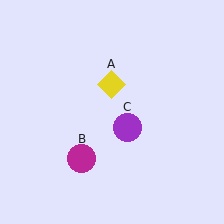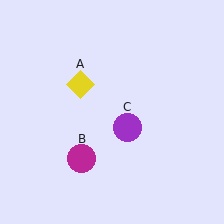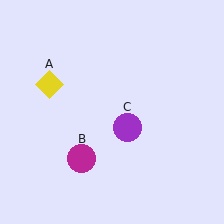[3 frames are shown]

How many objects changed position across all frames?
1 object changed position: yellow diamond (object A).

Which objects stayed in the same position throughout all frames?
Magenta circle (object B) and purple circle (object C) remained stationary.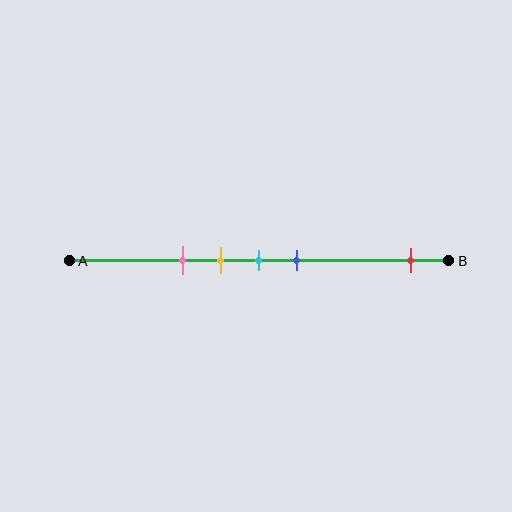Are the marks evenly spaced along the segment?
No, the marks are not evenly spaced.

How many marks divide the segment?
There are 5 marks dividing the segment.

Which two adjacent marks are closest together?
The yellow and cyan marks are the closest adjacent pair.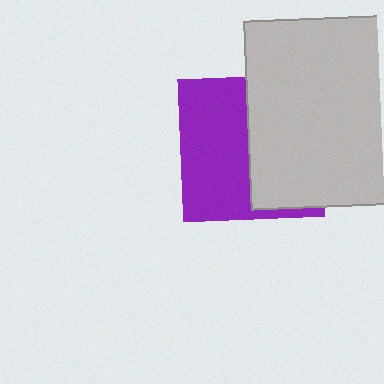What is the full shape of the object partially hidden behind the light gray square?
The partially hidden object is a purple square.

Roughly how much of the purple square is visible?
About half of it is visible (roughly 51%).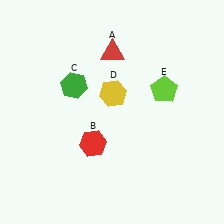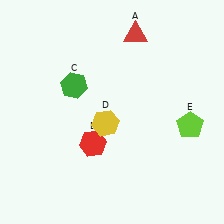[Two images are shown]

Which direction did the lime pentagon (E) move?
The lime pentagon (E) moved down.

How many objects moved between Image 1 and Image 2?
3 objects moved between the two images.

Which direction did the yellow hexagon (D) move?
The yellow hexagon (D) moved down.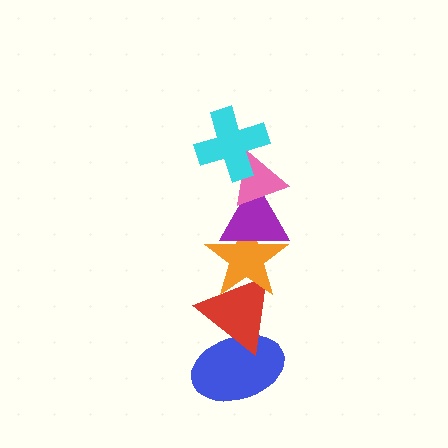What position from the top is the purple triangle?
The purple triangle is 3rd from the top.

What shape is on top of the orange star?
The purple triangle is on top of the orange star.